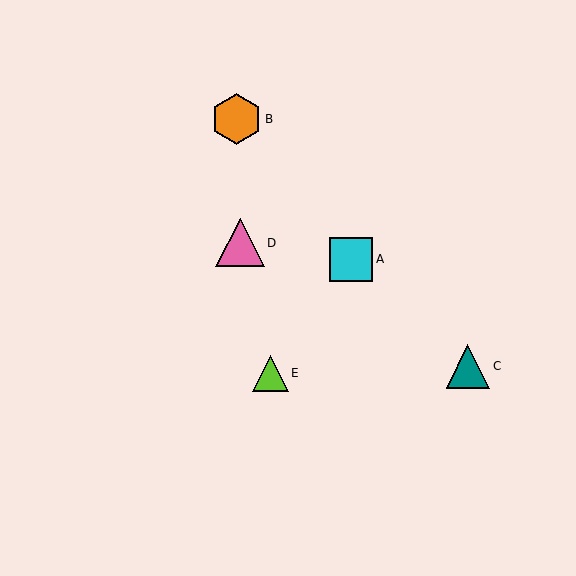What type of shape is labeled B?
Shape B is an orange hexagon.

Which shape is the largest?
The orange hexagon (labeled B) is the largest.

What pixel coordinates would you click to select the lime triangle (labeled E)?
Click at (270, 373) to select the lime triangle E.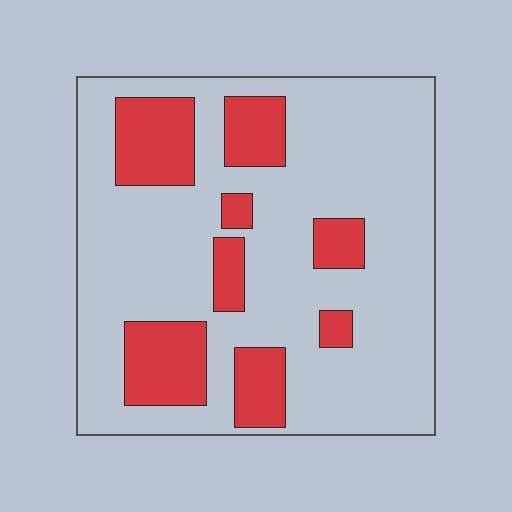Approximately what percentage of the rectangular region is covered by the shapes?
Approximately 25%.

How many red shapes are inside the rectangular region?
8.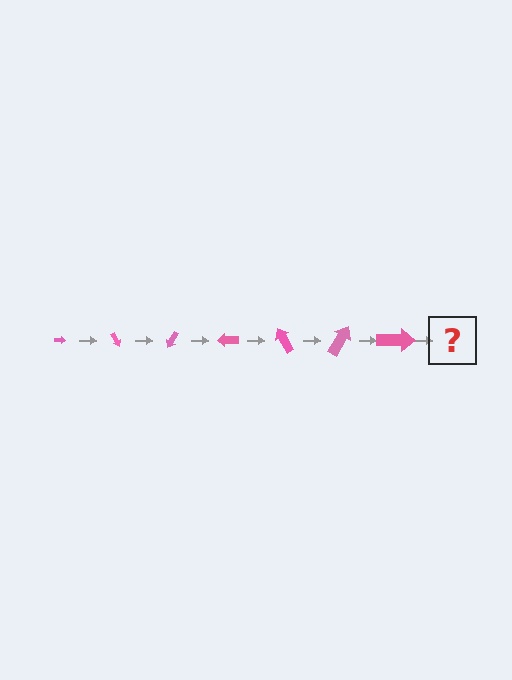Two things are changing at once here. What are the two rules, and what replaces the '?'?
The two rules are that the arrow grows larger each step and it rotates 60 degrees each step. The '?' should be an arrow, larger than the previous one and rotated 420 degrees from the start.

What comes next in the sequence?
The next element should be an arrow, larger than the previous one and rotated 420 degrees from the start.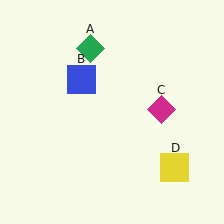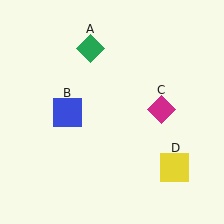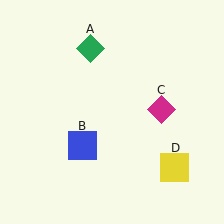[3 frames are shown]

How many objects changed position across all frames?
1 object changed position: blue square (object B).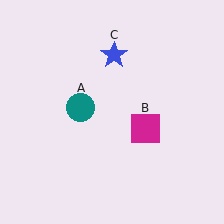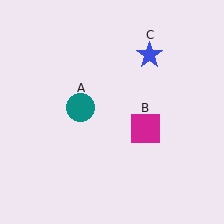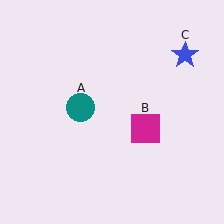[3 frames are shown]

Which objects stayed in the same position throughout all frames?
Teal circle (object A) and magenta square (object B) remained stationary.